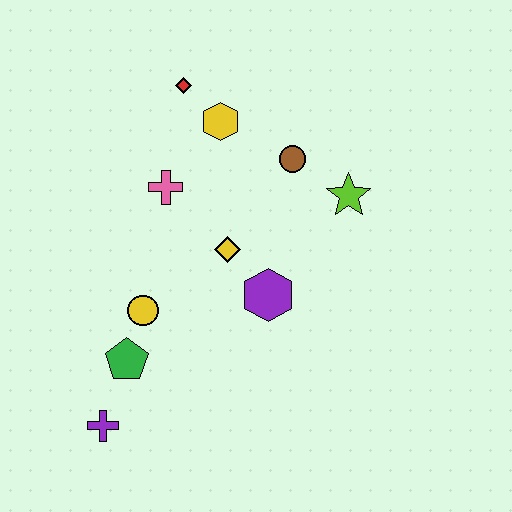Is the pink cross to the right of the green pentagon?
Yes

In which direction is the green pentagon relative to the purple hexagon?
The green pentagon is to the left of the purple hexagon.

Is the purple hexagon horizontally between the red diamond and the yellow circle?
No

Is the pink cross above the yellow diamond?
Yes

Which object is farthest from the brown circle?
The purple cross is farthest from the brown circle.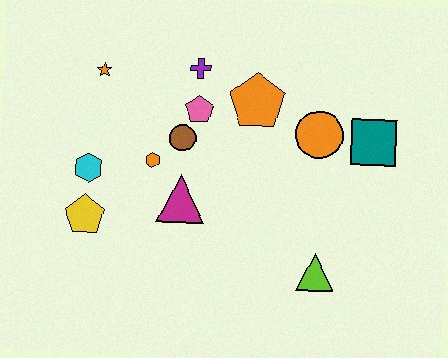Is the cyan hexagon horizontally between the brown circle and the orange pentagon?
No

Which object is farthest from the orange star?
The lime triangle is farthest from the orange star.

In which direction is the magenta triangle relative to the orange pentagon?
The magenta triangle is below the orange pentagon.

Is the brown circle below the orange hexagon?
No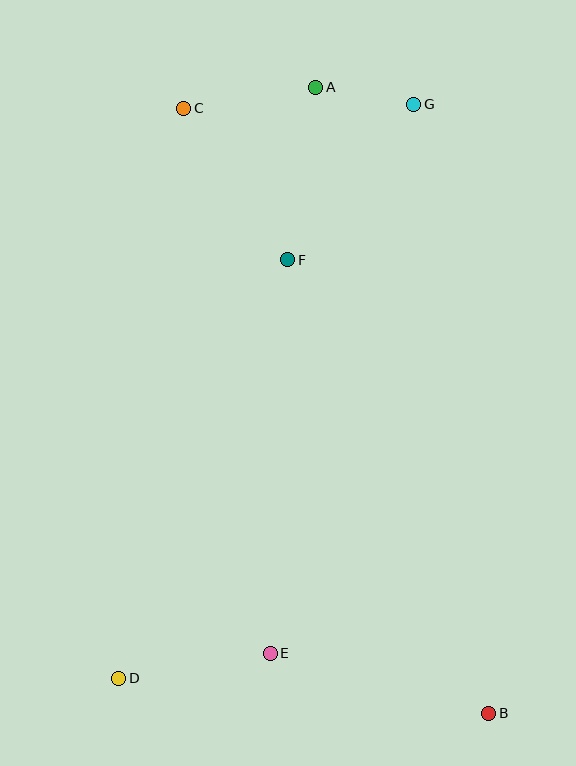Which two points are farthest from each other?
Points B and C are farthest from each other.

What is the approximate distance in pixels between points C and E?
The distance between C and E is approximately 552 pixels.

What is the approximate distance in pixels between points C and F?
The distance between C and F is approximately 184 pixels.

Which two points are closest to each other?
Points A and G are closest to each other.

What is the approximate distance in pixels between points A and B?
The distance between A and B is approximately 649 pixels.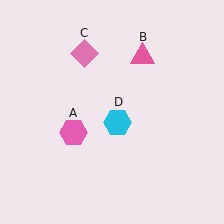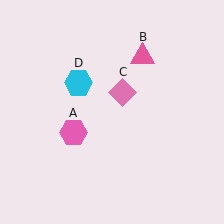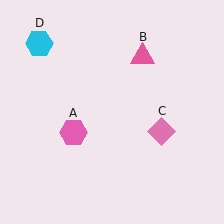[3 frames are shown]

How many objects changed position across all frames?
2 objects changed position: pink diamond (object C), cyan hexagon (object D).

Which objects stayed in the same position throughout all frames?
Pink hexagon (object A) and pink triangle (object B) remained stationary.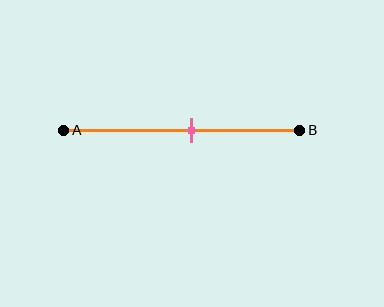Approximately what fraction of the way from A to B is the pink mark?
The pink mark is approximately 55% of the way from A to B.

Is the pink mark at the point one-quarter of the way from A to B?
No, the mark is at about 55% from A, not at the 25% one-quarter point.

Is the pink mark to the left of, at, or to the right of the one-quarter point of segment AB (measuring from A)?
The pink mark is to the right of the one-quarter point of segment AB.